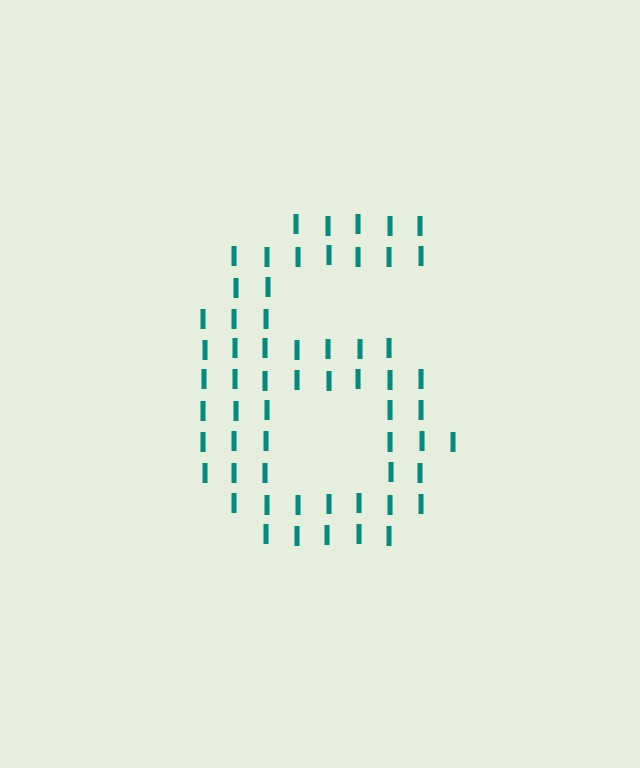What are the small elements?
The small elements are letter I's.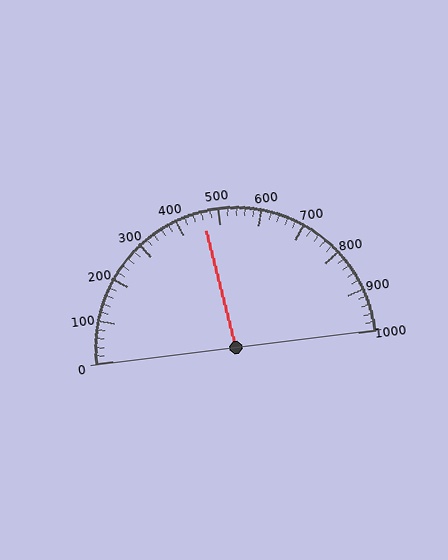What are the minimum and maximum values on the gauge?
The gauge ranges from 0 to 1000.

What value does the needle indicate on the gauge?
The needle indicates approximately 460.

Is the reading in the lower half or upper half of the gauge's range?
The reading is in the lower half of the range (0 to 1000).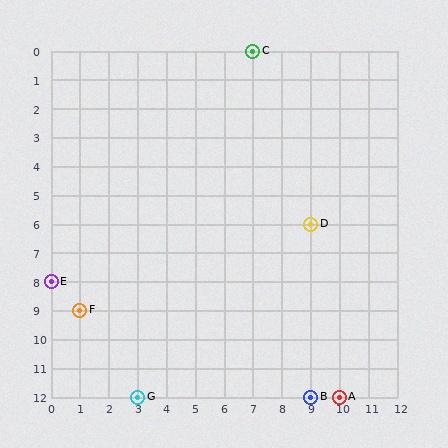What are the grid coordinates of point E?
Point E is at grid coordinates (0, 8).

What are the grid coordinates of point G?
Point G is at grid coordinates (3, 12).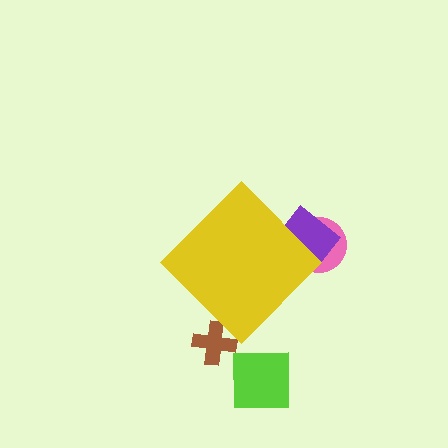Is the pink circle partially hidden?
Yes, the pink circle is partially hidden behind the yellow diamond.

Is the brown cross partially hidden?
Yes, the brown cross is partially hidden behind the yellow diamond.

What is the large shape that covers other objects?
A yellow diamond.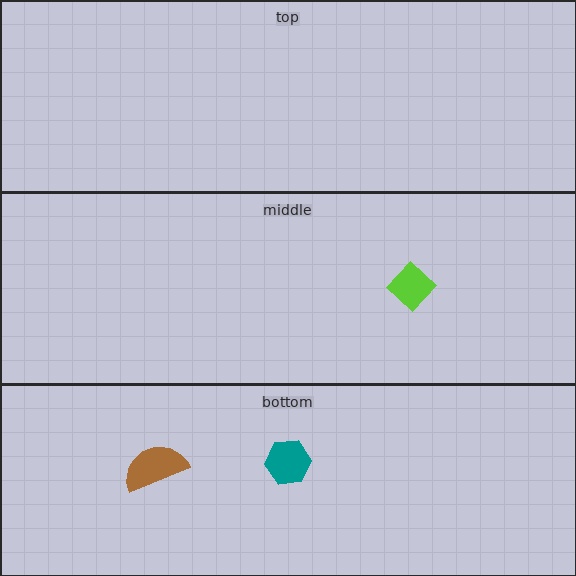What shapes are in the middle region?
The lime diamond.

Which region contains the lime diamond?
The middle region.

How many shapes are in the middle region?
1.